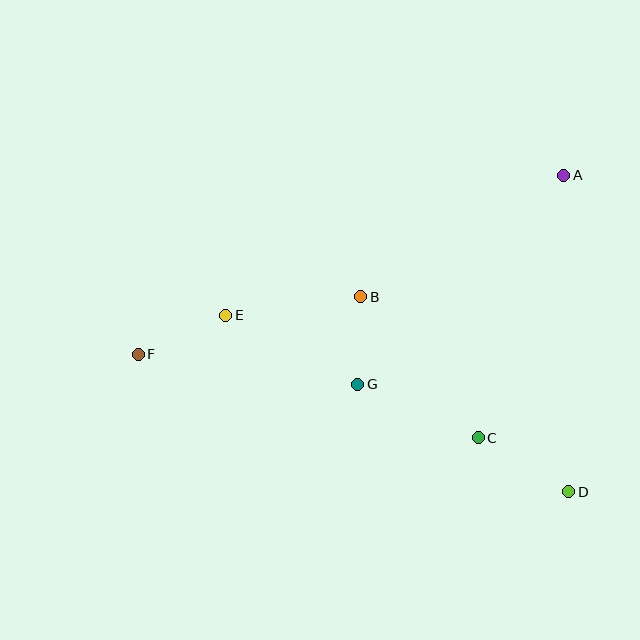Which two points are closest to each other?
Points B and G are closest to each other.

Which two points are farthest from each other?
Points A and F are farthest from each other.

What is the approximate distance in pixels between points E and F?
The distance between E and F is approximately 96 pixels.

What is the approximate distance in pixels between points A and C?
The distance between A and C is approximately 276 pixels.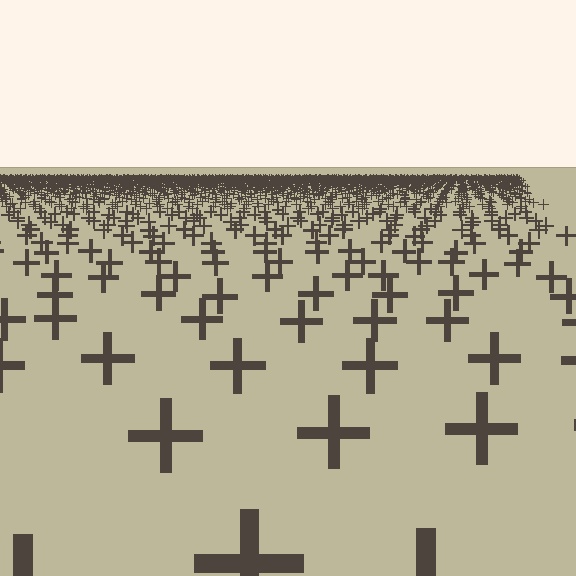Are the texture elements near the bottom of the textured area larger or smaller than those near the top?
Larger. Near the bottom, elements are closer to the viewer and appear at a bigger on-screen size.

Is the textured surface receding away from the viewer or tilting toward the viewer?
The surface is receding away from the viewer. Texture elements get smaller and denser toward the top.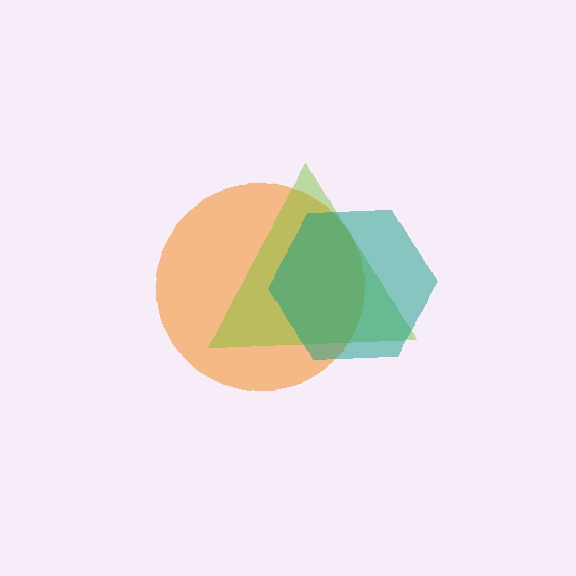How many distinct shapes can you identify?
There are 3 distinct shapes: an orange circle, a lime triangle, a teal hexagon.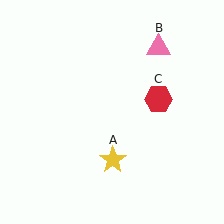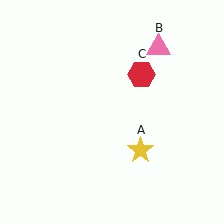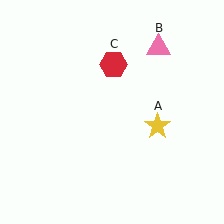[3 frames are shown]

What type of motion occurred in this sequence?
The yellow star (object A), red hexagon (object C) rotated counterclockwise around the center of the scene.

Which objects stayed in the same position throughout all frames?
Pink triangle (object B) remained stationary.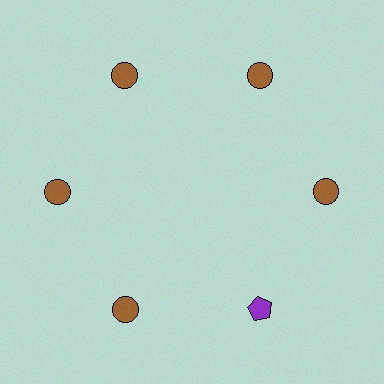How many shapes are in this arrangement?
There are 6 shapes arranged in a ring pattern.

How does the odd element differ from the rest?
It differs in both color (purple instead of brown) and shape (pentagon instead of circle).